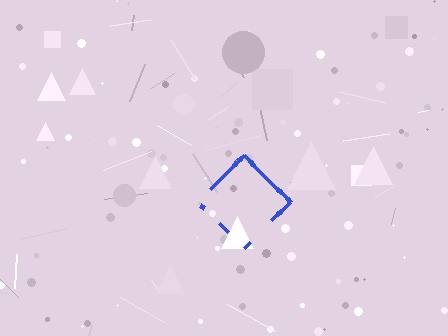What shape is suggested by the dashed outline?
The dashed outline suggests a diamond.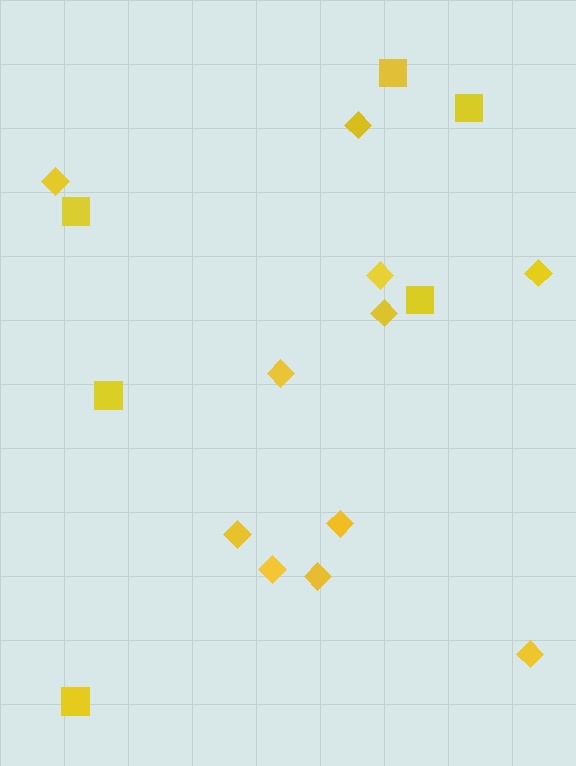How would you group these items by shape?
There are 2 groups: one group of squares (6) and one group of diamonds (11).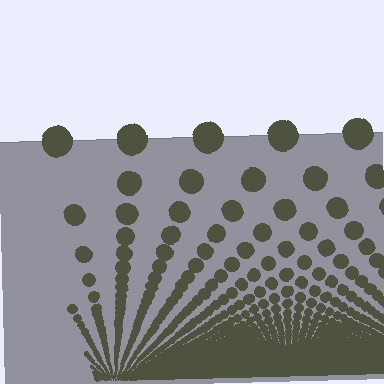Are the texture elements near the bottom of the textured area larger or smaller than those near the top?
Smaller. The gradient is inverted — elements near the bottom are smaller and denser.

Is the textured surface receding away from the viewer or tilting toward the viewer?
The surface appears to tilt toward the viewer. Texture elements get larger and sparser toward the top.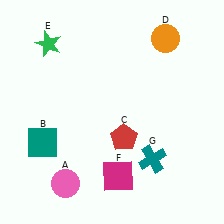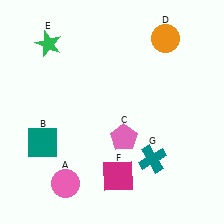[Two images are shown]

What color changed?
The pentagon (C) changed from red in Image 1 to pink in Image 2.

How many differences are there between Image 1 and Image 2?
There is 1 difference between the two images.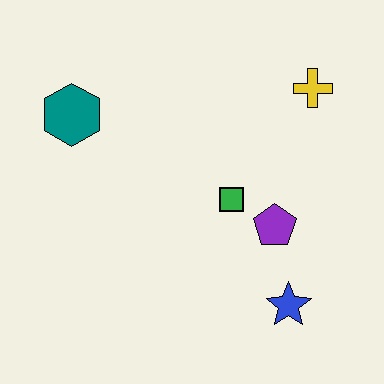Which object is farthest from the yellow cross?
The teal hexagon is farthest from the yellow cross.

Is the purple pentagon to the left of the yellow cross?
Yes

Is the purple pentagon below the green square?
Yes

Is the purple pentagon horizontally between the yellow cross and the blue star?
No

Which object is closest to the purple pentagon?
The green square is closest to the purple pentagon.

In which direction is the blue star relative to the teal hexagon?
The blue star is to the right of the teal hexagon.